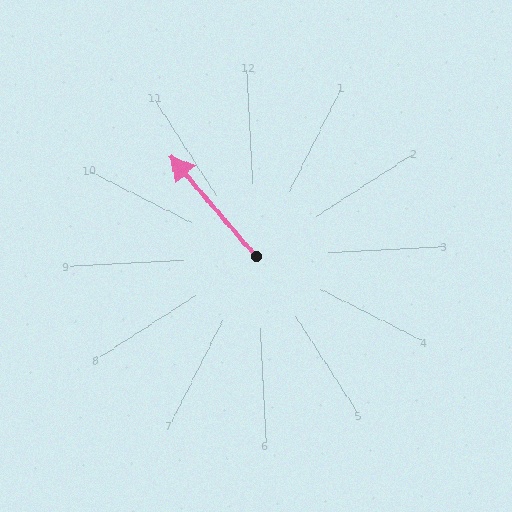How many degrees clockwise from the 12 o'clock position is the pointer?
Approximately 322 degrees.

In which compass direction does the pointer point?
Northwest.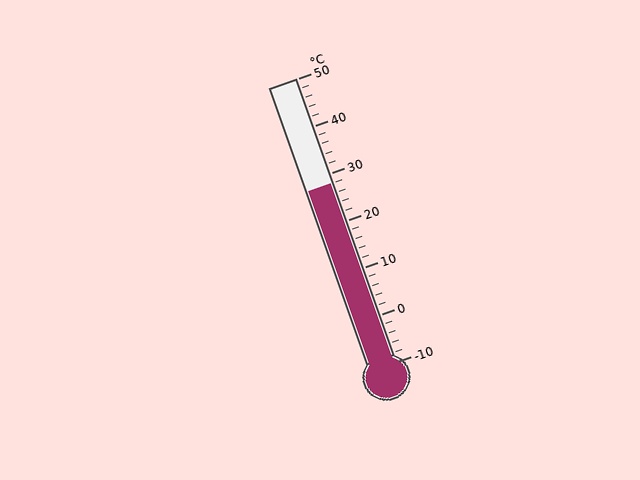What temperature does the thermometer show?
The thermometer shows approximately 28°C.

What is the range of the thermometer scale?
The thermometer scale ranges from -10°C to 50°C.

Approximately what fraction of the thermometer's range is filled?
The thermometer is filled to approximately 65% of its range.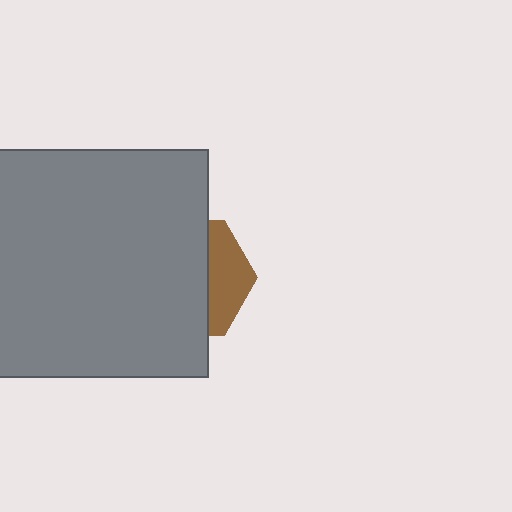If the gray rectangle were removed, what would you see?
You would see the complete brown hexagon.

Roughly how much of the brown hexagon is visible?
A small part of it is visible (roughly 32%).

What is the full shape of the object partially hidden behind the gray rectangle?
The partially hidden object is a brown hexagon.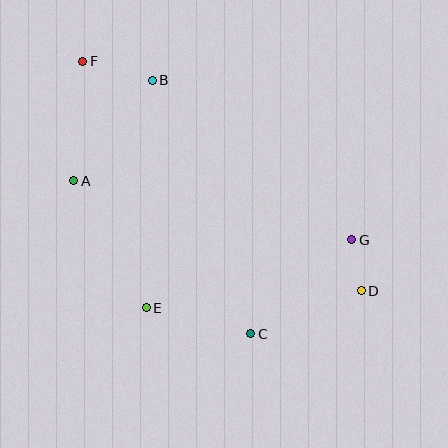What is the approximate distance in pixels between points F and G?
The distance between F and G is approximately 323 pixels.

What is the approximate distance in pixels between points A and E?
The distance between A and E is approximately 146 pixels.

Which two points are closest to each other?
Points D and G are closest to each other.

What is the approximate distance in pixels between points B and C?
The distance between B and C is approximately 272 pixels.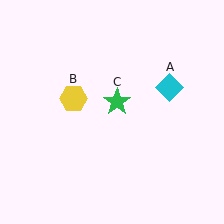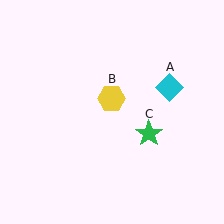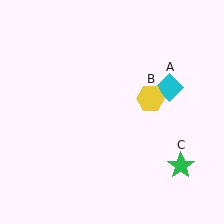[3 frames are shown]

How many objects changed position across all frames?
2 objects changed position: yellow hexagon (object B), green star (object C).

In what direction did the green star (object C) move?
The green star (object C) moved down and to the right.